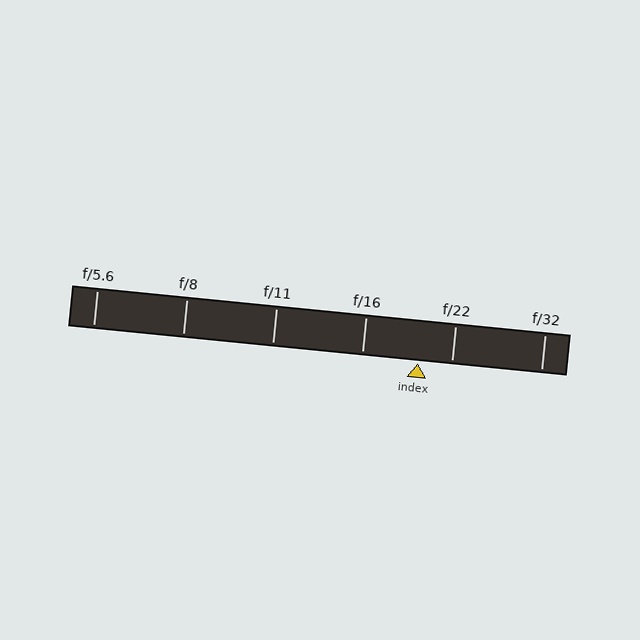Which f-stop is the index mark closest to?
The index mark is closest to f/22.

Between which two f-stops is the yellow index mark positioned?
The index mark is between f/16 and f/22.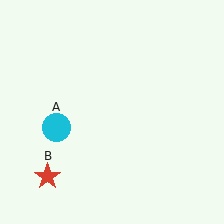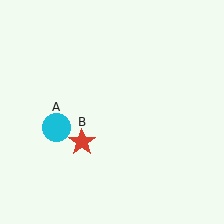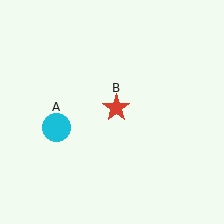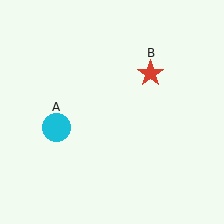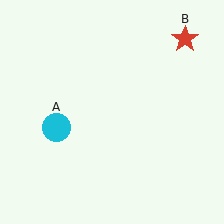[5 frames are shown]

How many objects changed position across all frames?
1 object changed position: red star (object B).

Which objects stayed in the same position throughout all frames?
Cyan circle (object A) remained stationary.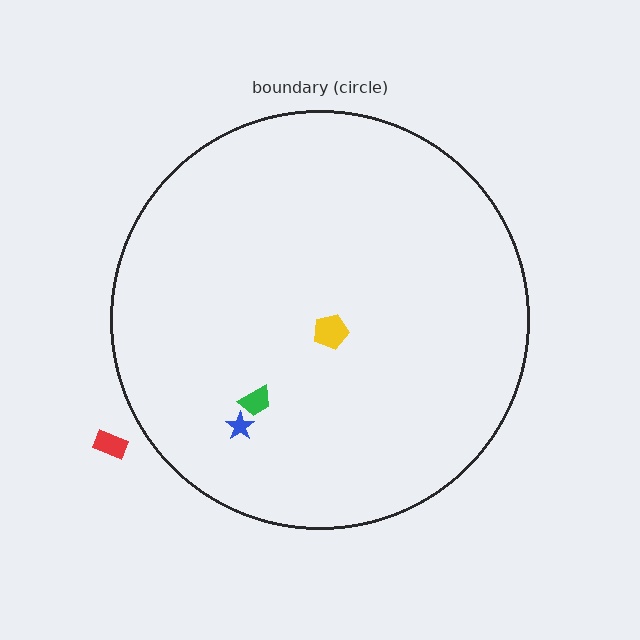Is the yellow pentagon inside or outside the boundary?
Inside.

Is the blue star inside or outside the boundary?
Inside.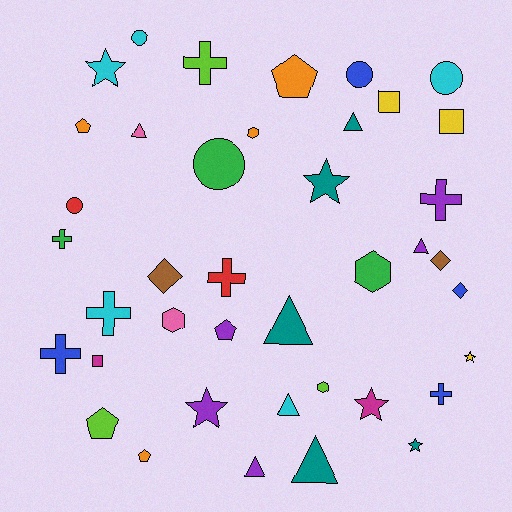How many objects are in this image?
There are 40 objects.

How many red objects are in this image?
There are 2 red objects.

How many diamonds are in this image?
There are 3 diamonds.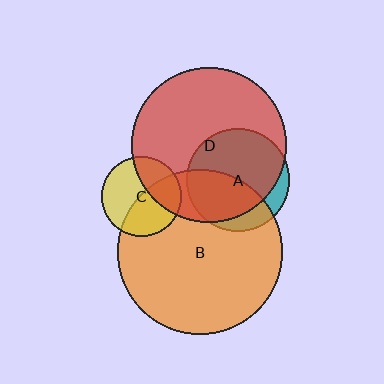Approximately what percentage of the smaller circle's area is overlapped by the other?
Approximately 25%.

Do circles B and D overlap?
Yes.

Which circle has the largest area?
Circle B (orange).